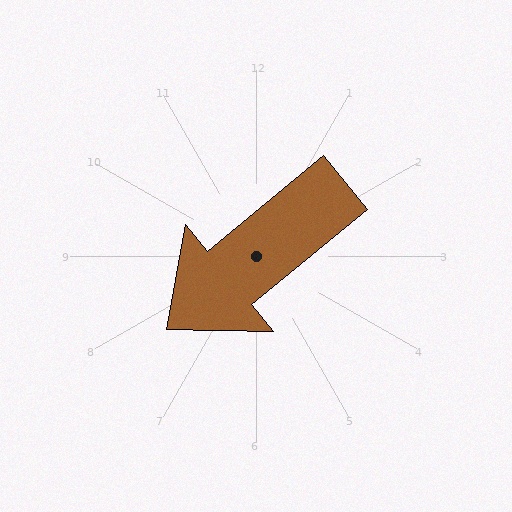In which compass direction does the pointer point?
Southwest.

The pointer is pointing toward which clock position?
Roughly 8 o'clock.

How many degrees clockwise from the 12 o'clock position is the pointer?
Approximately 230 degrees.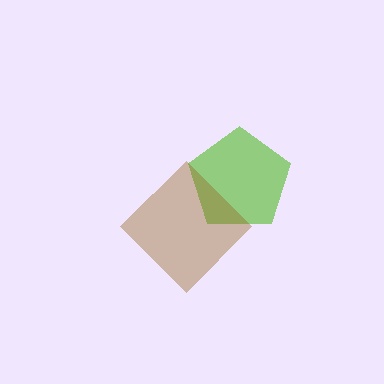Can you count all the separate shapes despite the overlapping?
Yes, there are 2 separate shapes.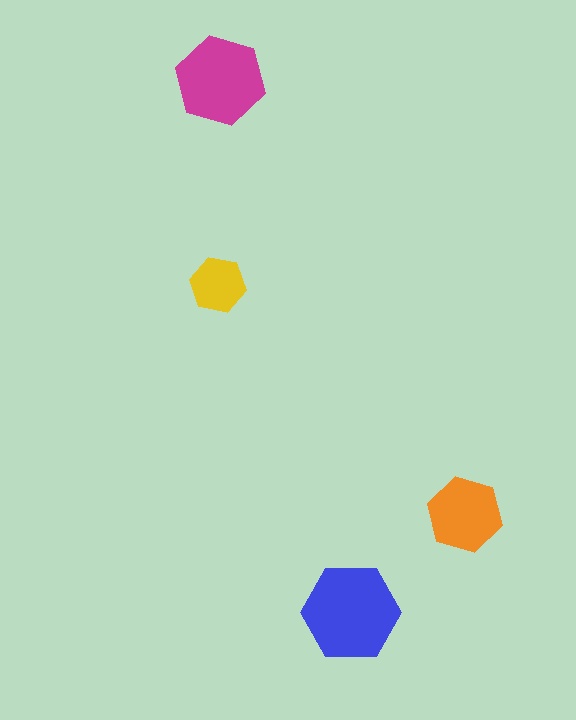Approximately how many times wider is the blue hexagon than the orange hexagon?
About 1.5 times wider.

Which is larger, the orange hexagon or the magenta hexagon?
The magenta one.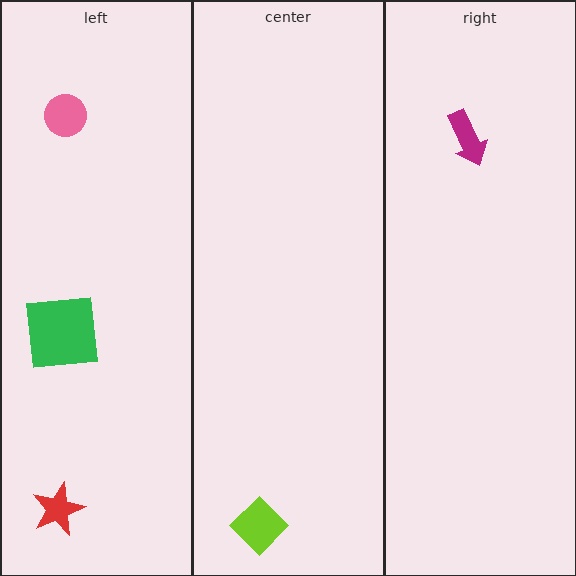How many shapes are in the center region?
1.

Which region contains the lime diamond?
The center region.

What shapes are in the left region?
The red star, the green square, the pink circle.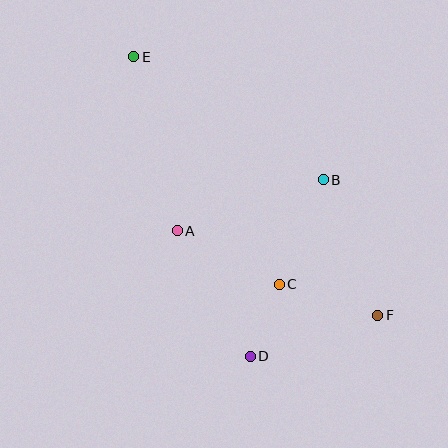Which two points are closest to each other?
Points C and D are closest to each other.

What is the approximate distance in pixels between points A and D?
The distance between A and D is approximately 145 pixels.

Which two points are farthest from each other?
Points E and F are farthest from each other.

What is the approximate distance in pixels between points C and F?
The distance between C and F is approximately 103 pixels.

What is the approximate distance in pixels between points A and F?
The distance between A and F is approximately 218 pixels.